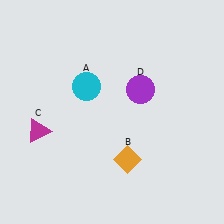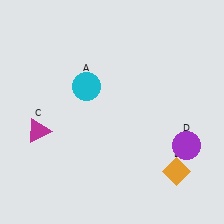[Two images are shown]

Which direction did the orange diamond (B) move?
The orange diamond (B) moved right.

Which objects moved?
The objects that moved are: the orange diamond (B), the purple circle (D).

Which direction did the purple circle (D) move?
The purple circle (D) moved down.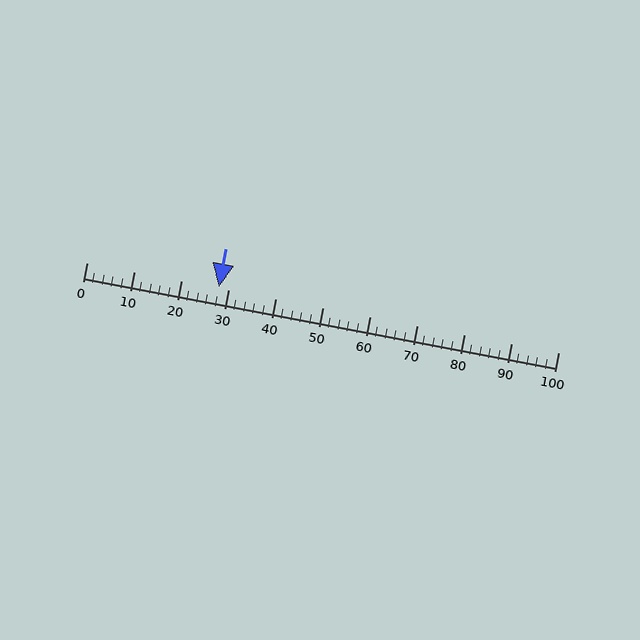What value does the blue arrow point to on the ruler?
The blue arrow points to approximately 28.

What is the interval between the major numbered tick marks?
The major tick marks are spaced 10 units apart.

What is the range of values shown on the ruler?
The ruler shows values from 0 to 100.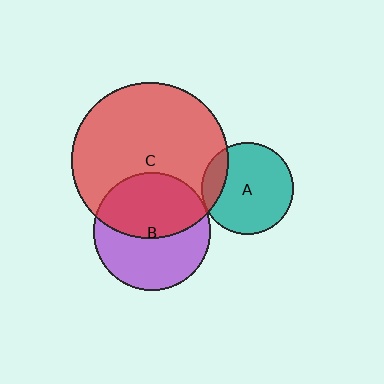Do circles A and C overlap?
Yes.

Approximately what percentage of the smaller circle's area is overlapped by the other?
Approximately 15%.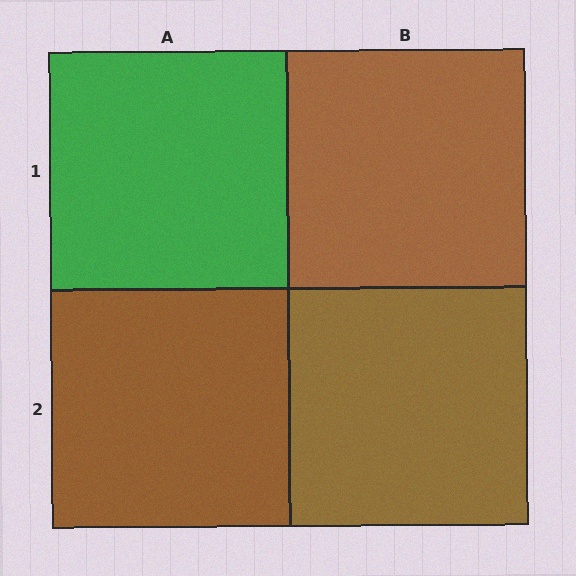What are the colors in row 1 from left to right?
Green, brown.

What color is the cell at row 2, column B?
Brown.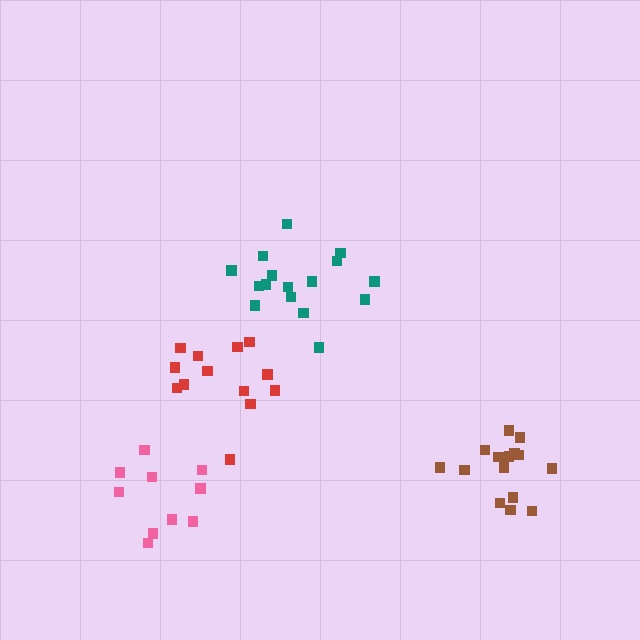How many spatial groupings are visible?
There are 4 spatial groupings.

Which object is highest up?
The teal cluster is topmost.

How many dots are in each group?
Group 1: 13 dots, Group 2: 16 dots, Group 3: 15 dots, Group 4: 10 dots (54 total).